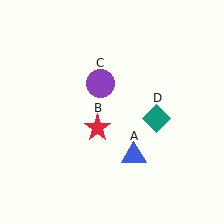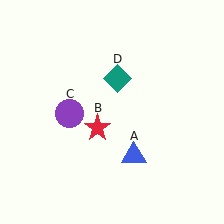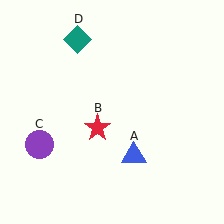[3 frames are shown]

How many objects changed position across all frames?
2 objects changed position: purple circle (object C), teal diamond (object D).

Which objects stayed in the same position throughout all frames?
Blue triangle (object A) and red star (object B) remained stationary.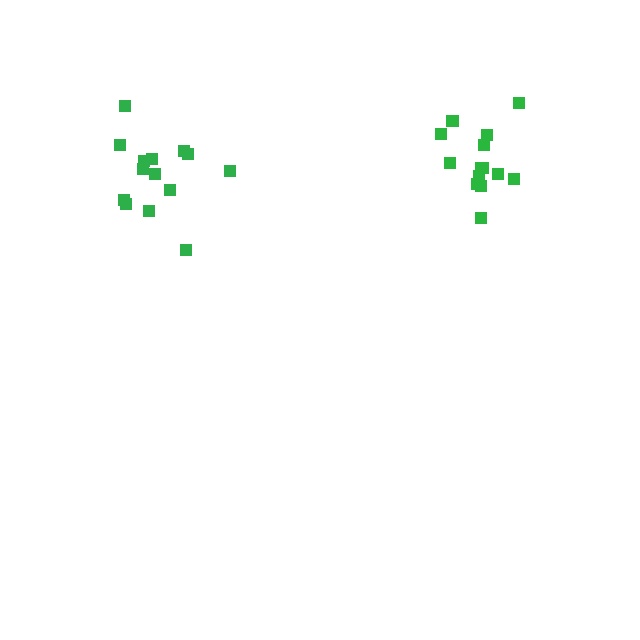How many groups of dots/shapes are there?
There are 2 groups.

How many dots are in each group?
Group 1: 15 dots, Group 2: 14 dots (29 total).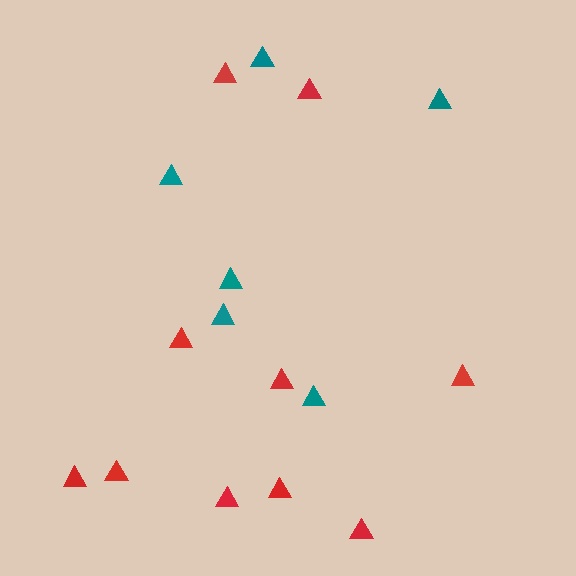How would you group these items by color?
There are 2 groups: one group of red triangles (10) and one group of teal triangles (6).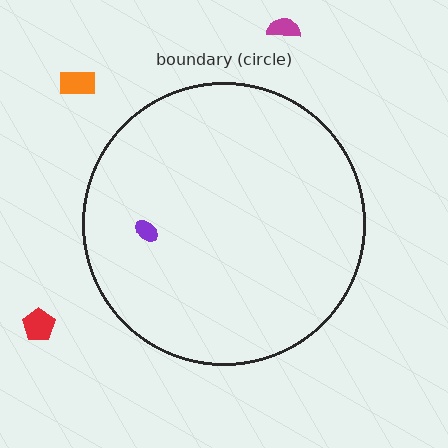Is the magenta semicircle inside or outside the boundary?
Outside.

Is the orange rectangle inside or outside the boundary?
Outside.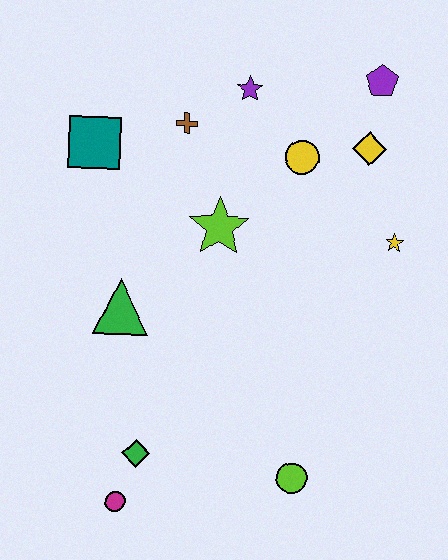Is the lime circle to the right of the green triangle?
Yes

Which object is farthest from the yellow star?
The magenta circle is farthest from the yellow star.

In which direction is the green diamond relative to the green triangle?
The green diamond is below the green triangle.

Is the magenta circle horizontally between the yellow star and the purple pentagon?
No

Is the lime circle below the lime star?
Yes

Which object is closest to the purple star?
The brown cross is closest to the purple star.